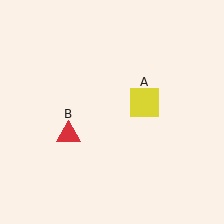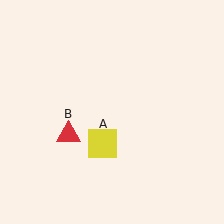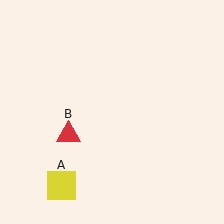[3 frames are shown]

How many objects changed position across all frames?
1 object changed position: yellow square (object A).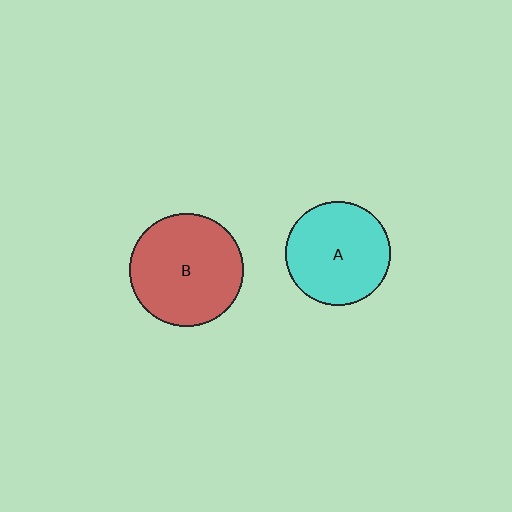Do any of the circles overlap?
No, none of the circles overlap.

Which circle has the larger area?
Circle B (red).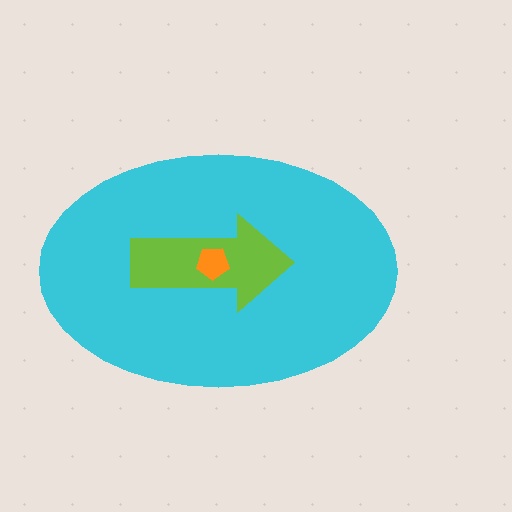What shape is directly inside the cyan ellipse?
The lime arrow.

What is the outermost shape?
The cyan ellipse.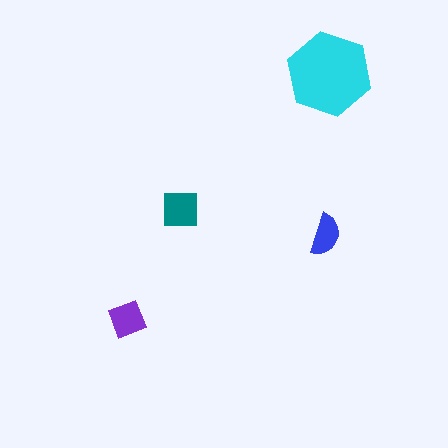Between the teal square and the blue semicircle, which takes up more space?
The teal square.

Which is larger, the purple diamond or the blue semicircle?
The purple diamond.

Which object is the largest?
The cyan hexagon.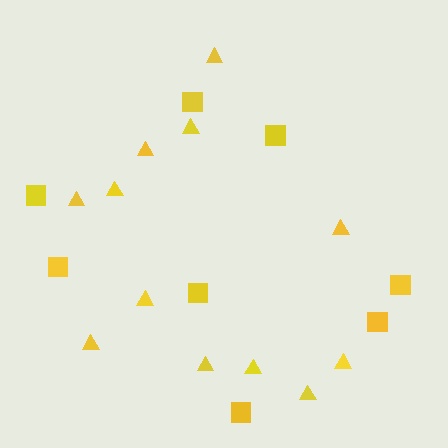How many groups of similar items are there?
There are 2 groups: one group of squares (8) and one group of triangles (12).